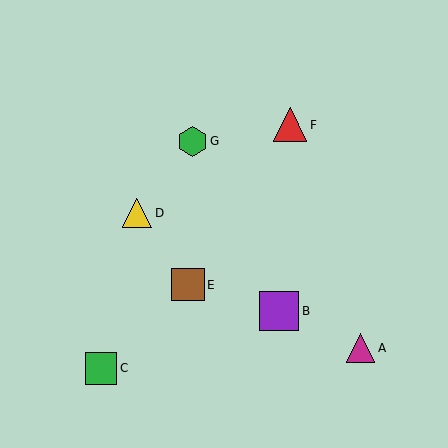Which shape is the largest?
The purple square (labeled B) is the largest.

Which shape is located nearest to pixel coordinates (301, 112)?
The red triangle (labeled F) at (290, 125) is nearest to that location.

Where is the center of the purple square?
The center of the purple square is at (279, 311).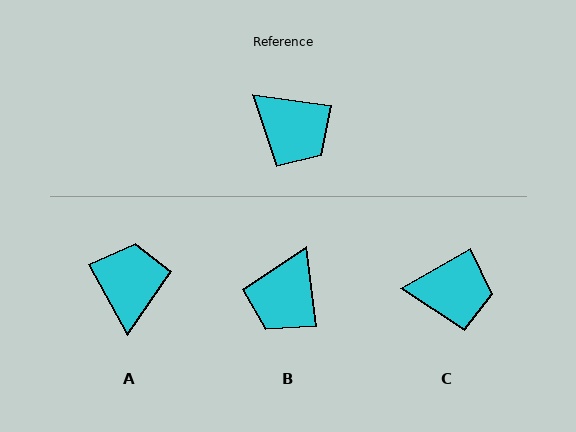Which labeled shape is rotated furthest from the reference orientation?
A, about 127 degrees away.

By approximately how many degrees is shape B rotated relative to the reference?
Approximately 75 degrees clockwise.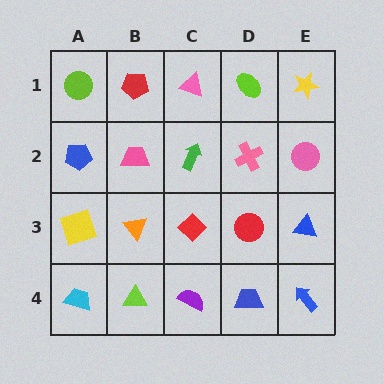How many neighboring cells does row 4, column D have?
3.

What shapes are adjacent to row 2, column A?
A lime circle (row 1, column A), a yellow square (row 3, column A), a pink trapezoid (row 2, column B).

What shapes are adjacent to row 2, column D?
A lime ellipse (row 1, column D), a red circle (row 3, column D), a green arrow (row 2, column C), a pink circle (row 2, column E).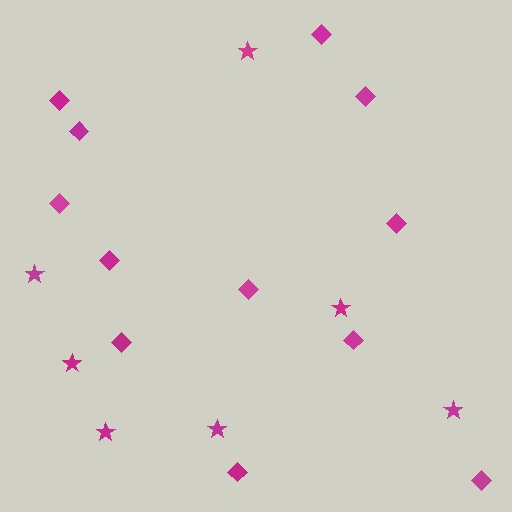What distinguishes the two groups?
There are 2 groups: one group of diamonds (12) and one group of stars (7).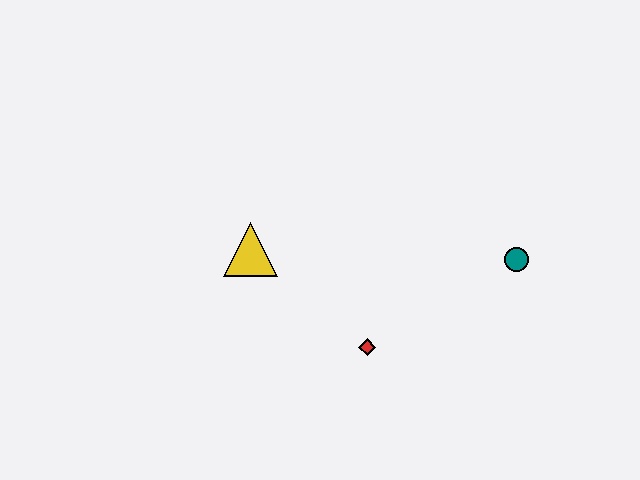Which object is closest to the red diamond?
The yellow triangle is closest to the red diamond.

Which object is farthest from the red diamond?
The teal circle is farthest from the red diamond.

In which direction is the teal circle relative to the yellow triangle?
The teal circle is to the right of the yellow triangle.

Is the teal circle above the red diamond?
Yes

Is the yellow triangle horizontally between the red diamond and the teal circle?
No